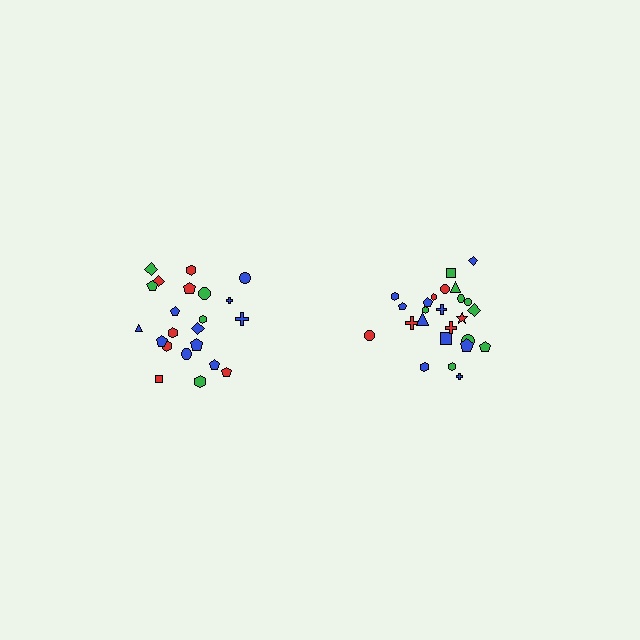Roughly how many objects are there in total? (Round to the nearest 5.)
Roughly 45 objects in total.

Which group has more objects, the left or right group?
The right group.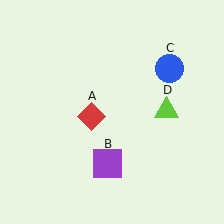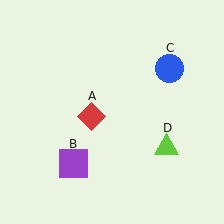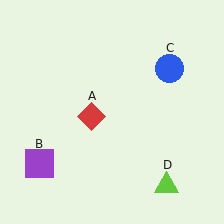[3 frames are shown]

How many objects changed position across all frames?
2 objects changed position: purple square (object B), lime triangle (object D).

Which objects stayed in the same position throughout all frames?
Red diamond (object A) and blue circle (object C) remained stationary.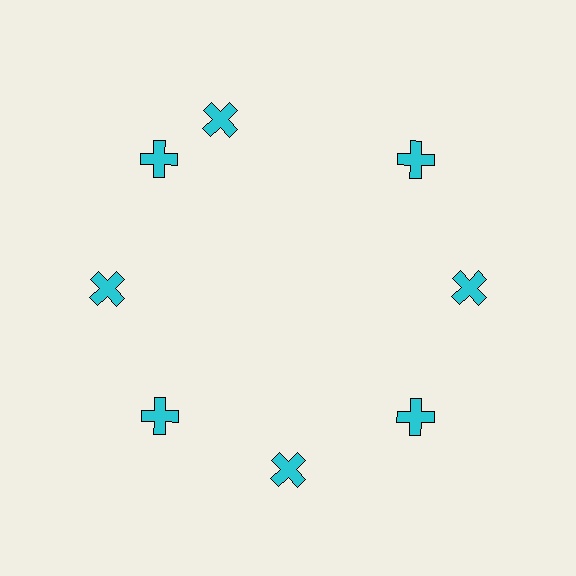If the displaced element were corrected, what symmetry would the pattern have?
It would have 8-fold rotational symmetry — the pattern would map onto itself every 45 degrees.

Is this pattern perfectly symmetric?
No. The 8 cyan crosses are arranged in a ring, but one element near the 12 o'clock position is rotated out of alignment along the ring, breaking the 8-fold rotational symmetry.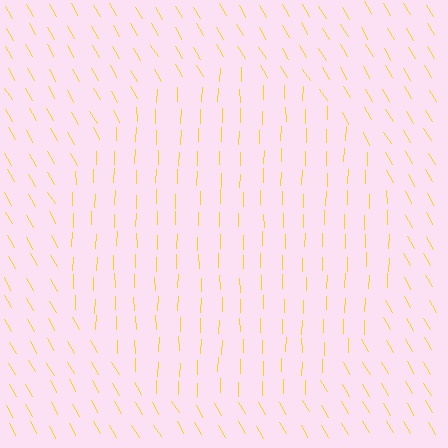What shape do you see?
I see a circle.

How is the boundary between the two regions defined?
The boundary is defined purely by a change in line orientation (approximately 31 degrees difference). All lines are the same color and thickness.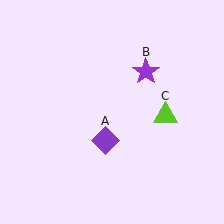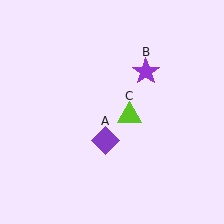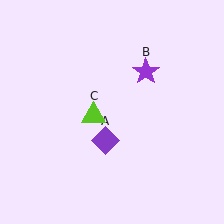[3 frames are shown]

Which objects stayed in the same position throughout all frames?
Purple diamond (object A) and purple star (object B) remained stationary.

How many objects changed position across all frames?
1 object changed position: lime triangle (object C).